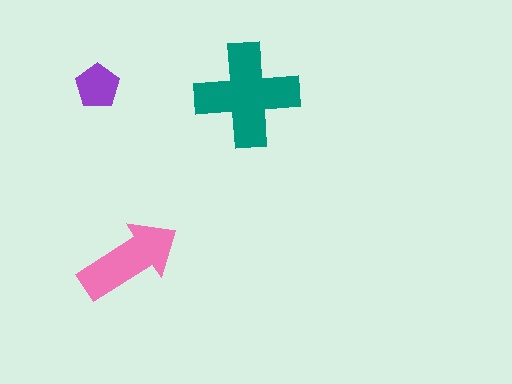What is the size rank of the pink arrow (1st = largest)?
2nd.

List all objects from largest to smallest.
The teal cross, the pink arrow, the purple pentagon.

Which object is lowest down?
The pink arrow is bottommost.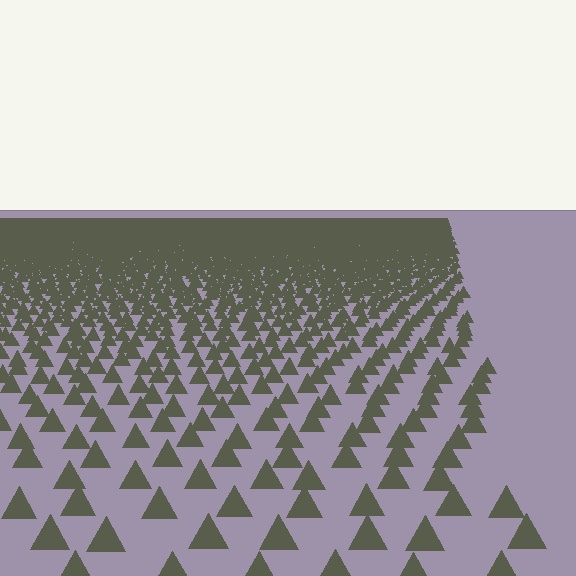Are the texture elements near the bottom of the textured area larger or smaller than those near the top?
Larger. Near the bottom, elements are closer to the viewer and appear at a bigger on-screen size.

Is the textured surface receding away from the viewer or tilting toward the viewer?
The surface is receding away from the viewer. Texture elements get smaller and denser toward the top.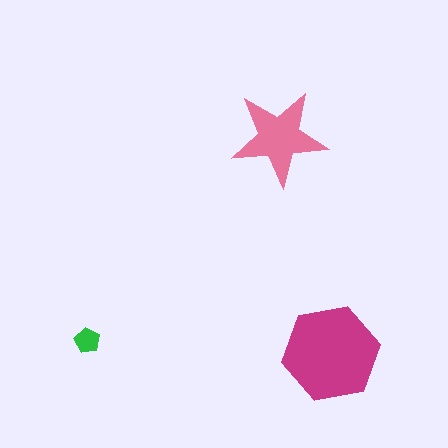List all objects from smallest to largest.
The green pentagon, the pink star, the magenta hexagon.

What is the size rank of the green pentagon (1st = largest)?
3rd.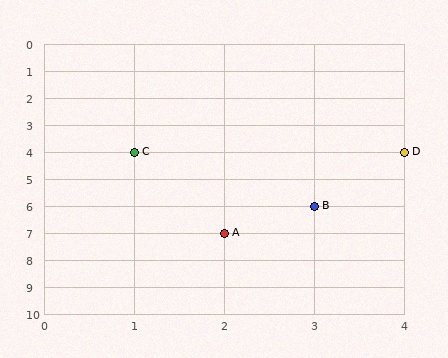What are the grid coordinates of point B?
Point B is at grid coordinates (3, 6).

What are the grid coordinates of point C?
Point C is at grid coordinates (1, 4).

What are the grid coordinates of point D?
Point D is at grid coordinates (4, 4).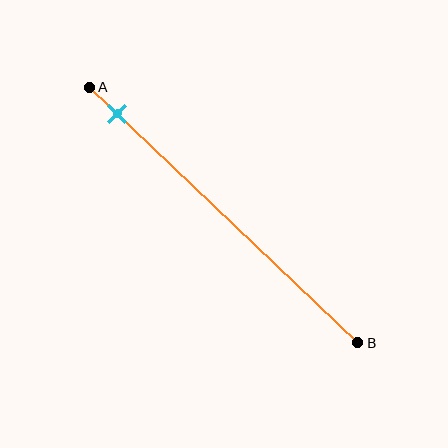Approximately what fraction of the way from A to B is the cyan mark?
The cyan mark is approximately 10% of the way from A to B.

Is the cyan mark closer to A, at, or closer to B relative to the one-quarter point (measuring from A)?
The cyan mark is closer to point A than the one-quarter point of segment AB.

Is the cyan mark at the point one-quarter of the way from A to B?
No, the mark is at about 10% from A, not at the 25% one-quarter point.